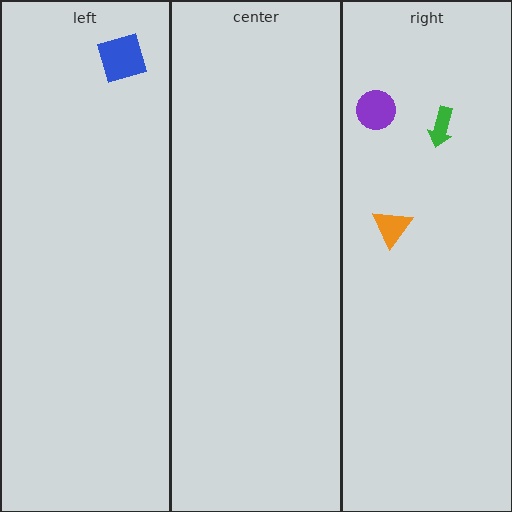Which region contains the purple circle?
The right region.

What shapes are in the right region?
The purple circle, the green arrow, the orange triangle.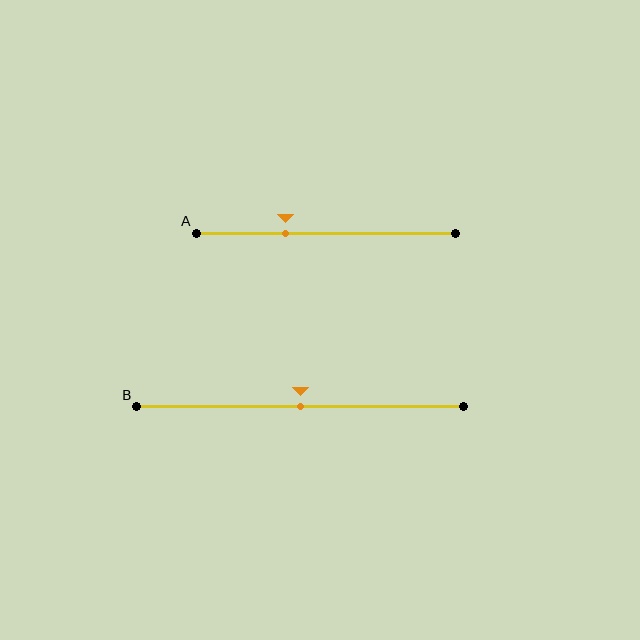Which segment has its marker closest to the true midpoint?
Segment B has its marker closest to the true midpoint.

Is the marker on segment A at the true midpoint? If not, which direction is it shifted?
No, the marker on segment A is shifted to the left by about 16% of the segment length.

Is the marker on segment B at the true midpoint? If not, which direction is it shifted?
Yes, the marker on segment B is at the true midpoint.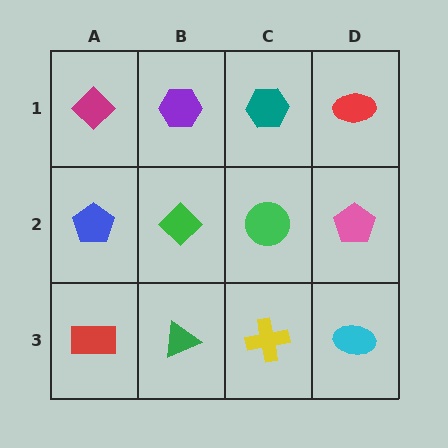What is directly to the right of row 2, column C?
A pink pentagon.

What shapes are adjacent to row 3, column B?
A green diamond (row 2, column B), a red rectangle (row 3, column A), a yellow cross (row 3, column C).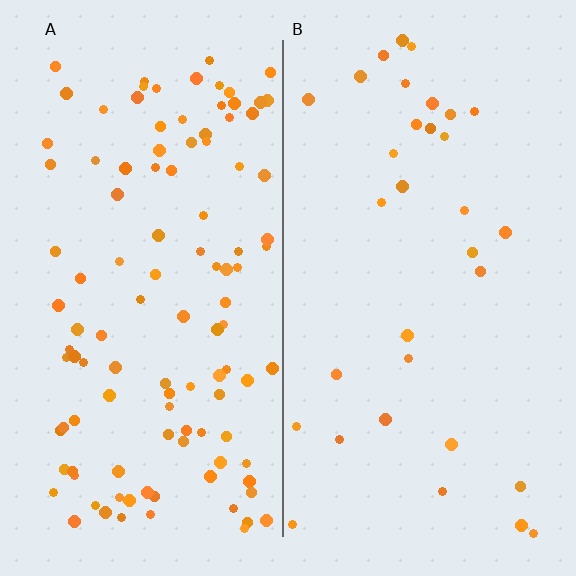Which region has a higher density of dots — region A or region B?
A (the left).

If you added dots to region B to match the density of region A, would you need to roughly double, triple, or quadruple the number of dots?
Approximately triple.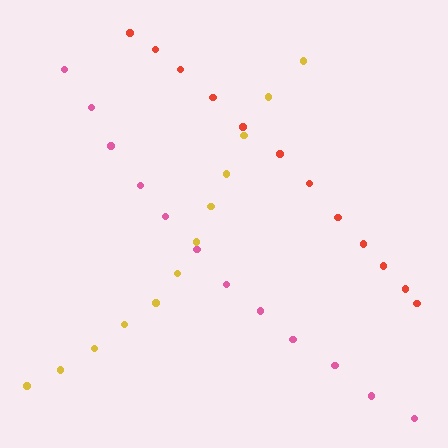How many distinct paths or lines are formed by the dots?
There are 3 distinct paths.